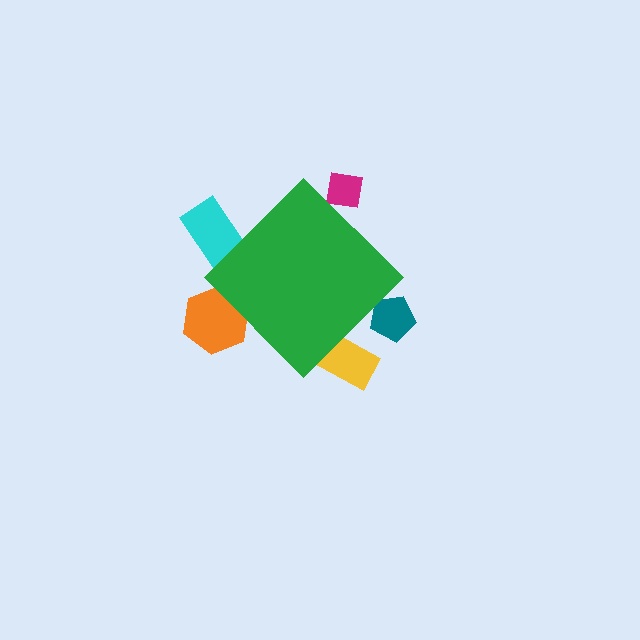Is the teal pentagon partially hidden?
Yes, the teal pentagon is partially hidden behind the green diamond.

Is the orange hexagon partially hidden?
Yes, the orange hexagon is partially hidden behind the green diamond.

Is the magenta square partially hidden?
Yes, the magenta square is partially hidden behind the green diamond.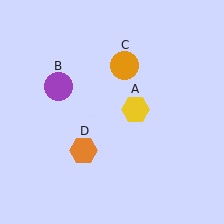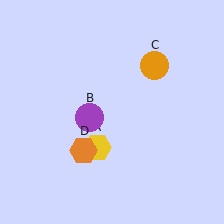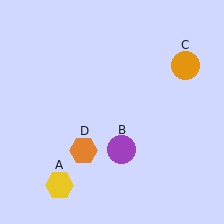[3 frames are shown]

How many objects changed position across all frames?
3 objects changed position: yellow hexagon (object A), purple circle (object B), orange circle (object C).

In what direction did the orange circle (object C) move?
The orange circle (object C) moved right.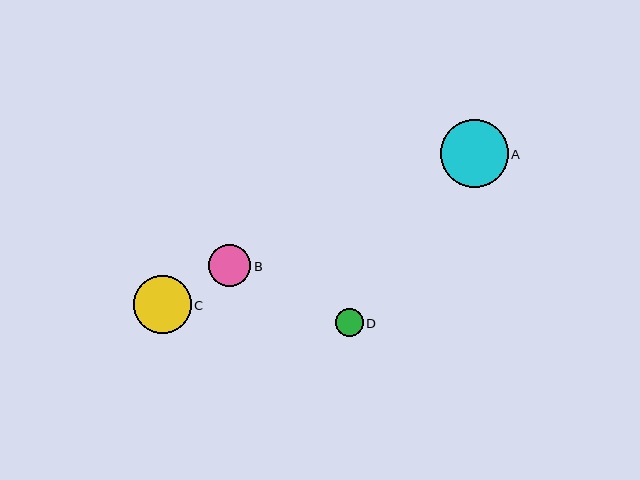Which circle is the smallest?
Circle D is the smallest with a size of approximately 28 pixels.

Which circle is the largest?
Circle A is the largest with a size of approximately 68 pixels.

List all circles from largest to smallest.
From largest to smallest: A, C, B, D.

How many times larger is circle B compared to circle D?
Circle B is approximately 1.5 times the size of circle D.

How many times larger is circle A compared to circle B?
Circle A is approximately 1.6 times the size of circle B.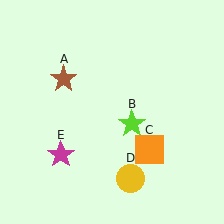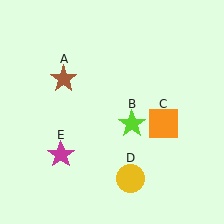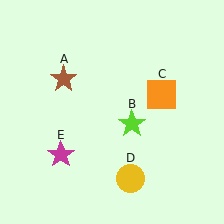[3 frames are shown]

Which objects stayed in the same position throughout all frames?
Brown star (object A) and lime star (object B) and yellow circle (object D) and magenta star (object E) remained stationary.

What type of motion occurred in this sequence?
The orange square (object C) rotated counterclockwise around the center of the scene.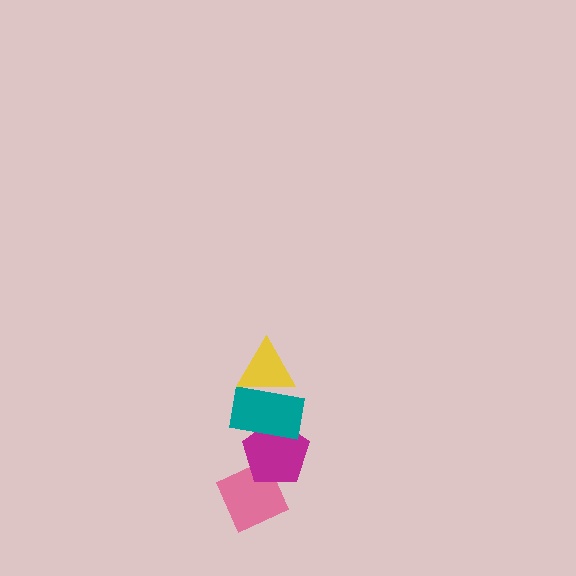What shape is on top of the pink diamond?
The magenta pentagon is on top of the pink diamond.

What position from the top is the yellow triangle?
The yellow triangle is 1st from the top.